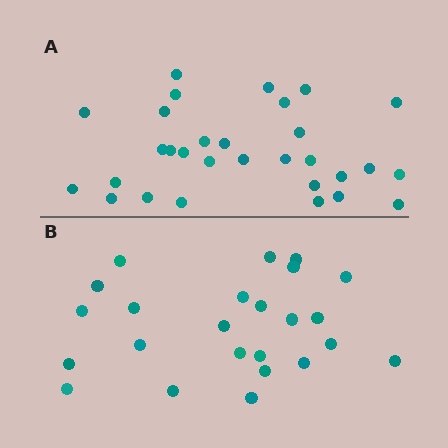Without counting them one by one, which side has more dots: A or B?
Region A (the top region) has more dots.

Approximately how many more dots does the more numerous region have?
Region A has about 6 more dots than region B.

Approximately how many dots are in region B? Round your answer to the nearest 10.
About 20 dots. (The exact count is 24, which rounds to 20.)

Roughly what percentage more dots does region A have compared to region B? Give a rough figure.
About 25% more.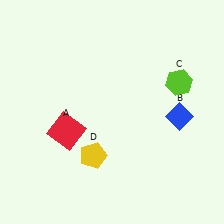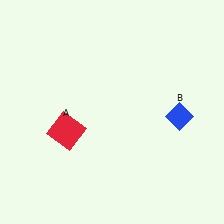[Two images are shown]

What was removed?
The lime hexagon (C), the yellow pentagon (D) were removed in Image 2.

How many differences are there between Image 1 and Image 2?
There are 2 differences between the two images.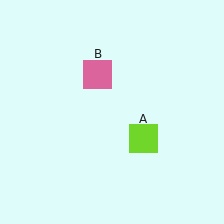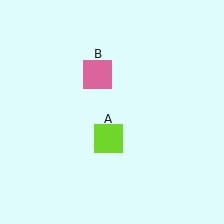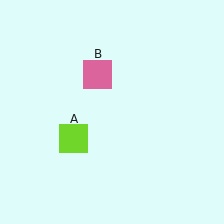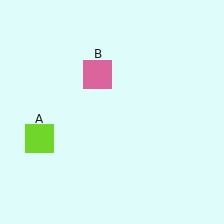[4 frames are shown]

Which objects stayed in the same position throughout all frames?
Pink square (object B) remained stationary.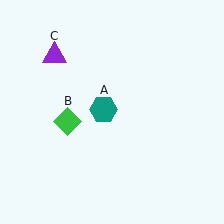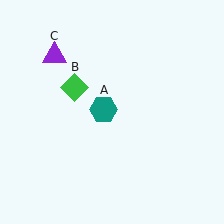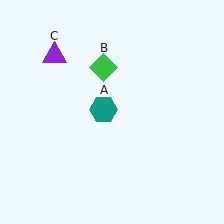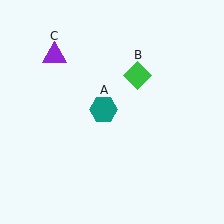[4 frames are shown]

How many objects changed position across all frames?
1 object changed position: green diamond (object B).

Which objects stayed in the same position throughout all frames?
Teal hexagon (object A) and purple triangle (object C) remained stationary.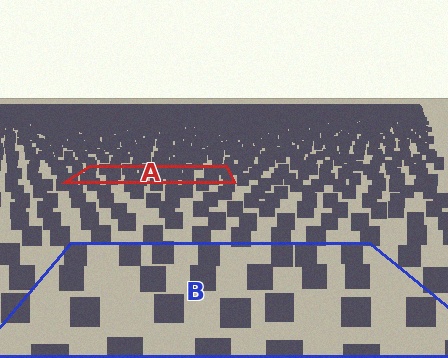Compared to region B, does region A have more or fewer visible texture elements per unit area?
Region A has more texture elements per unit area — they are packed more densely because it is farther away.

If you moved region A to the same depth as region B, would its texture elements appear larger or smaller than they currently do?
They would appear larger. At a closer depth, the same texture elements are projected at a bigger on-screen size.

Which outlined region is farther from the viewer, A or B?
Region A is farther from the viewer — the texture elements inside it appear smaller and more densely packed.